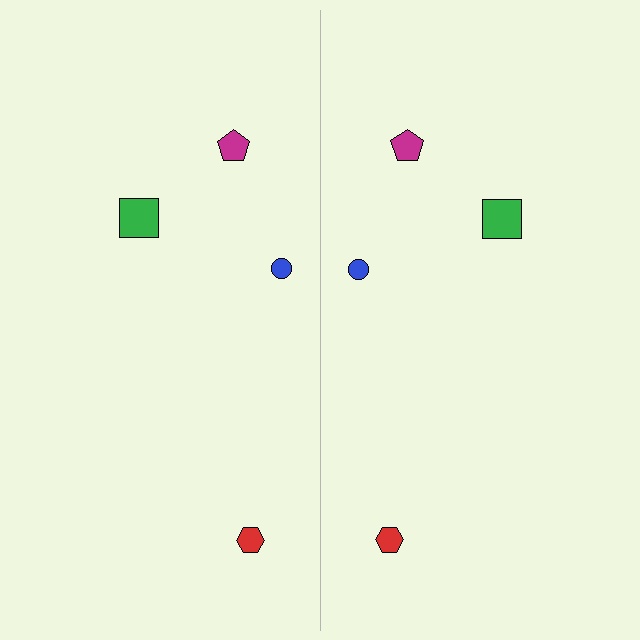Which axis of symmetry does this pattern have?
The pattern has a vertical axis of symmetry running through the center of the image.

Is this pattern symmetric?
Yes, this pattern has bilateral (reflection) symmetry.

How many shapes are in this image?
There are 8 shapes in this image.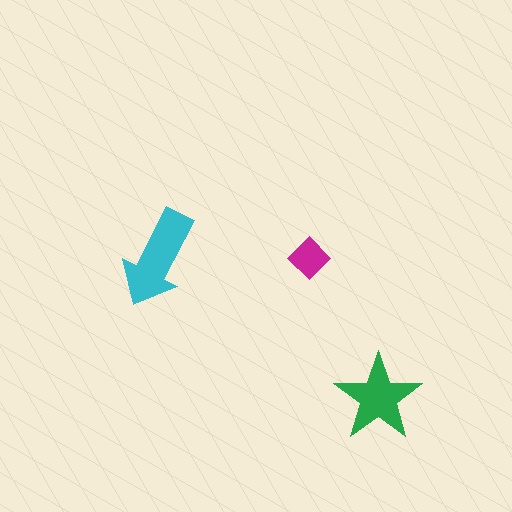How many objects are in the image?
There are 3 objects in the image.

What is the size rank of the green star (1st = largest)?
2nd.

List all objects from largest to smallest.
The cyan arrow, the green star, the magenta diamond.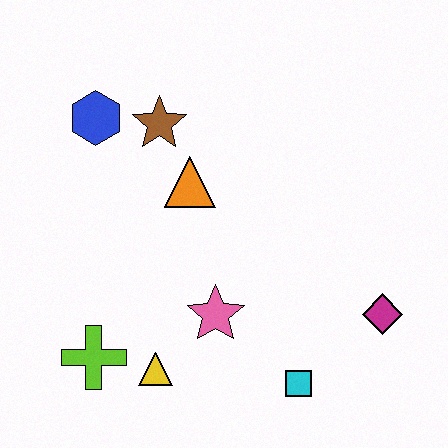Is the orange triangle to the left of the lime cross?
No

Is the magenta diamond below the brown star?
Yes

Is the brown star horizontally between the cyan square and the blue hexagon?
Yes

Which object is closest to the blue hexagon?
The brown star is closest to the blue hexagon.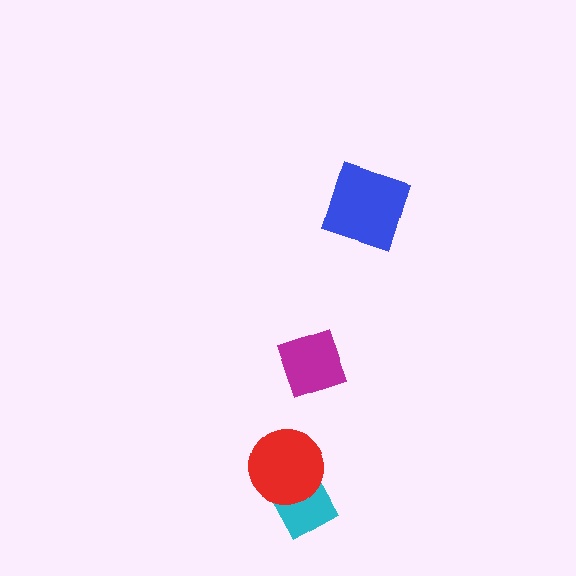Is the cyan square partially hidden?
Yes, it is partially covered by another shape.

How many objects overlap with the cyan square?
1 object overlaps with the cyan square.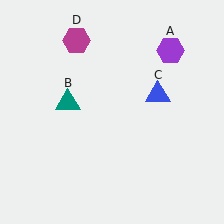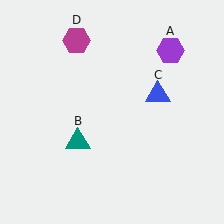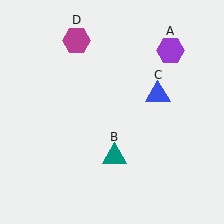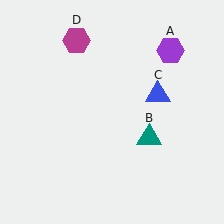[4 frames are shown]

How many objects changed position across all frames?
1 object changed position: teal triangle (object B).